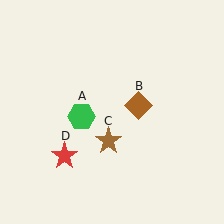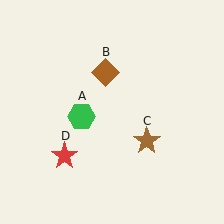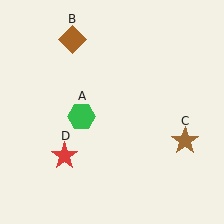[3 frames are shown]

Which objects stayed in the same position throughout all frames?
Green hexagon (object A) and red star (object D) remained stationary.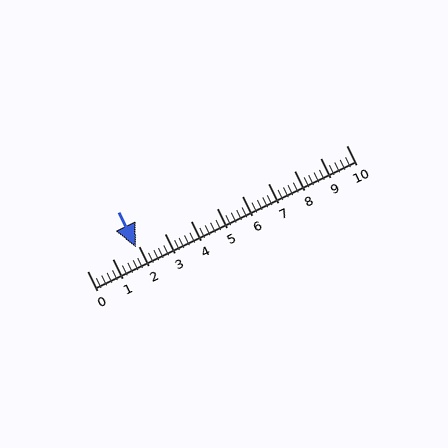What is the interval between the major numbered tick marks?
The major tick marks are spaced 1 units apart.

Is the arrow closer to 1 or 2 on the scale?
The arrow is closer to 2.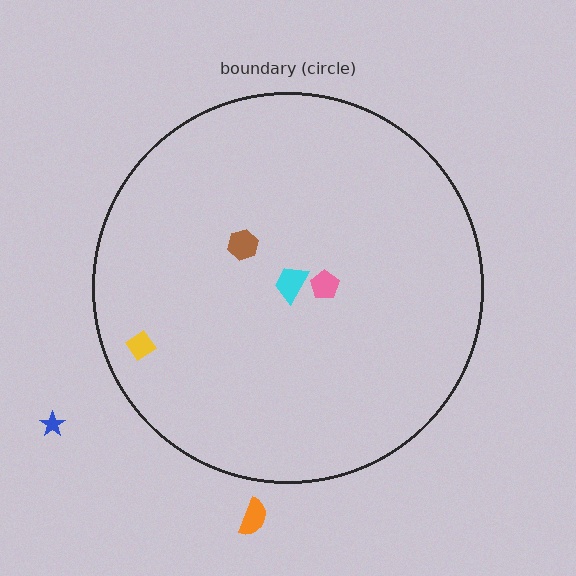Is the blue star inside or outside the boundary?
Outside.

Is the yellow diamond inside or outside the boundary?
Inside.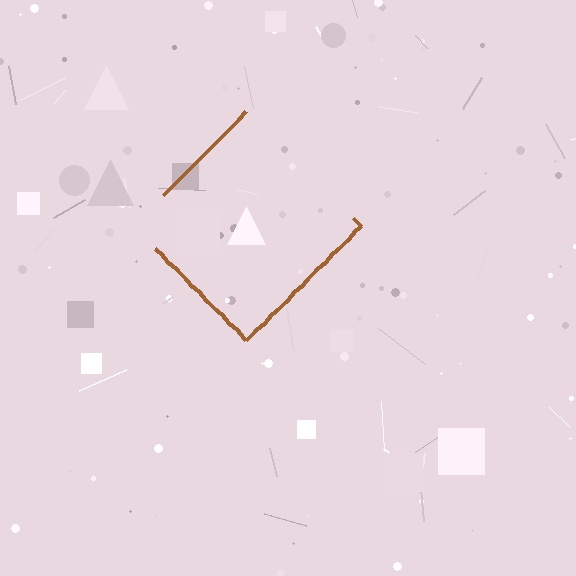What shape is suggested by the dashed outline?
The dashed outline suggests a diamond.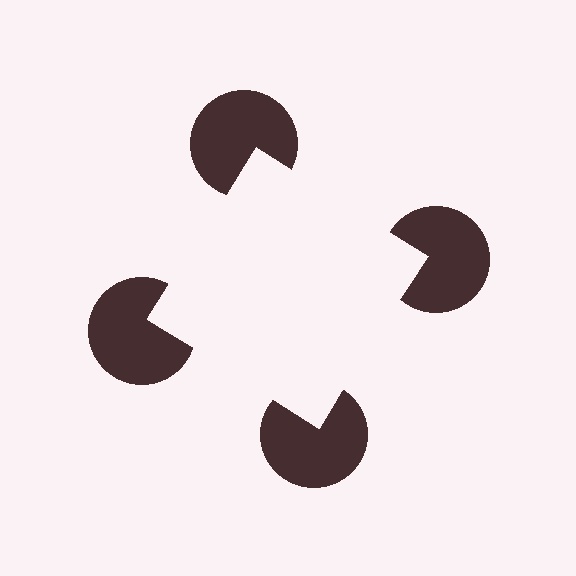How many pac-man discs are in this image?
There are 4 — one at each vertex of the illusory square.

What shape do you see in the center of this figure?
An illusory square — its edges are inferred from the aligned wedge cuts in the pac-man discs, not physically drawn.